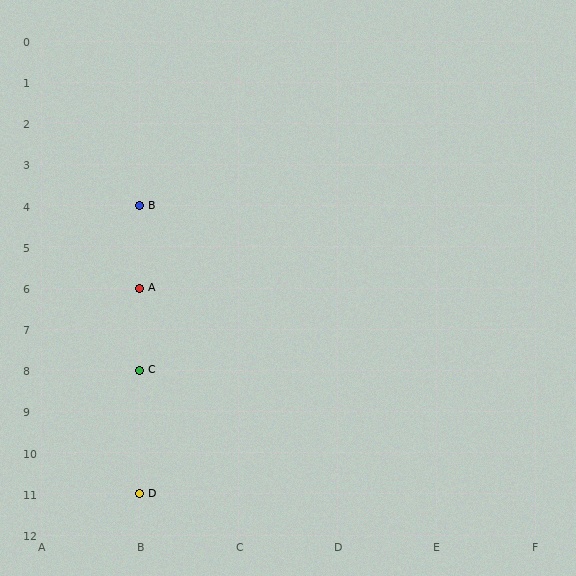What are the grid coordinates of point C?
Point C is at grid coordinates (B, 8).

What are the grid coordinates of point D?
Point D is at grid coordinates (B, 11).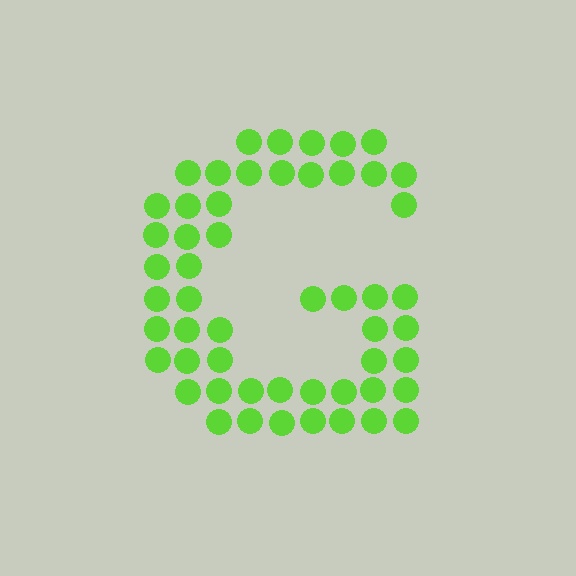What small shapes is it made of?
It is made of small circles.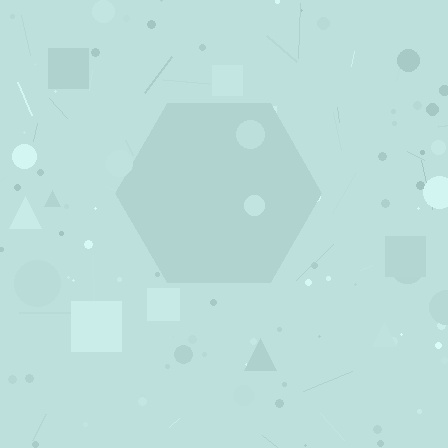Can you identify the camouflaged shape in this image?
The camouflaged shape is a hexagon.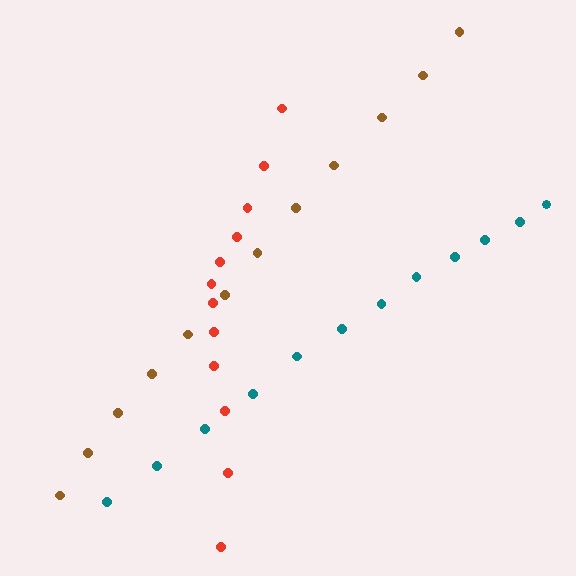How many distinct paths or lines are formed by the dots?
There are 3 distinct paths.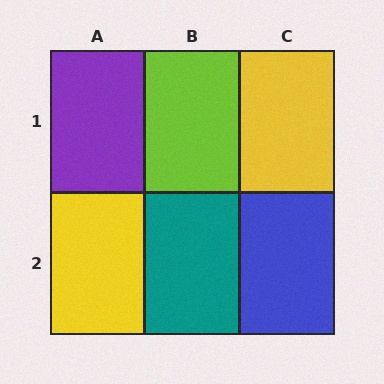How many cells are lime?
1 cell is lime.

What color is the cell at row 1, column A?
Purple.